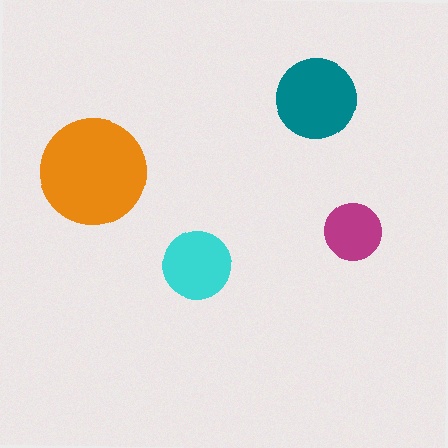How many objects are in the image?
There are 4 objects in the image.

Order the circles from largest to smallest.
the orange one, the teal one, the cyan one, the magenta one.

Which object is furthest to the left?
The orange circle is leftmost.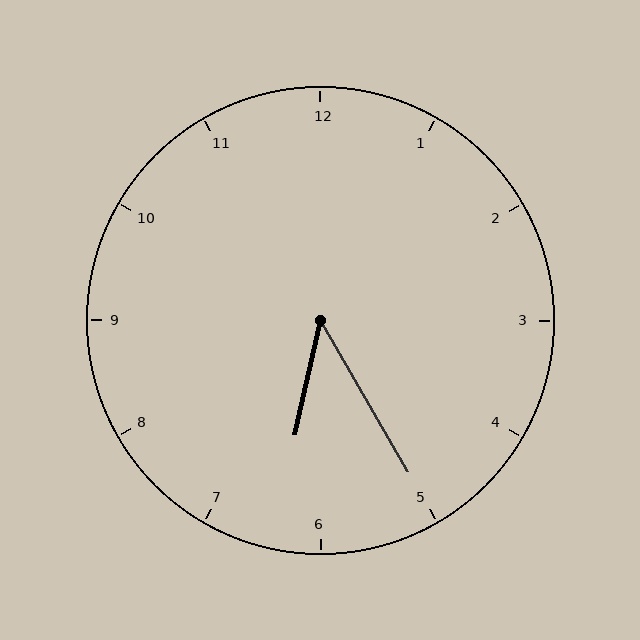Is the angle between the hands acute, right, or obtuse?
It is acute.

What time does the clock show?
6:25.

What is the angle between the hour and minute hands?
Approximately 42 degrees.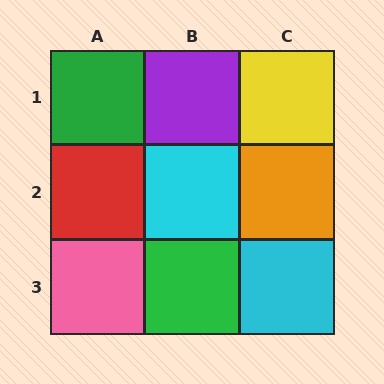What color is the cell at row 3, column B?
Green.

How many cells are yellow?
1 cell is yellow.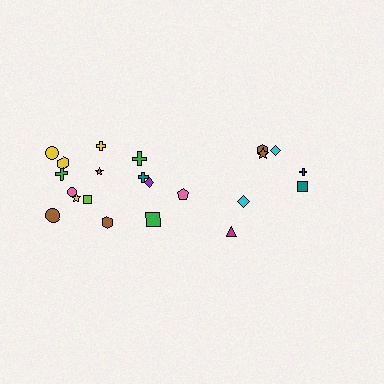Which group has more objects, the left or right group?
The left group.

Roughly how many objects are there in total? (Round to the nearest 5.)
Roughly 20 objects in total.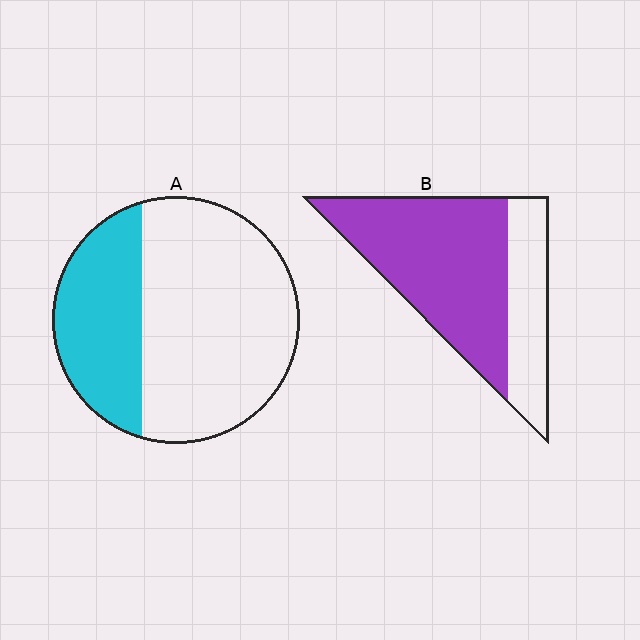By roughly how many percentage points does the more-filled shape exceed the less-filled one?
By roughly 35 percentage points (B over A).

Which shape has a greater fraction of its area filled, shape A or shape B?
Shape B.